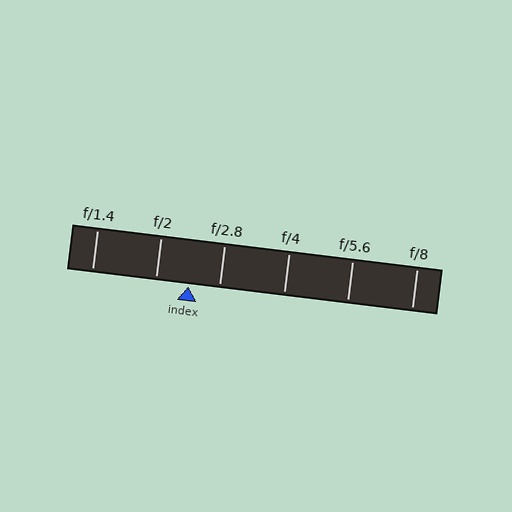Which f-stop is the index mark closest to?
The index mark is closest to f/2.8.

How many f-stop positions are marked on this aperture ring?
There are 6 f-stop positions marked.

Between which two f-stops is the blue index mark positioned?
The index mark is between f/2 and f/2.8.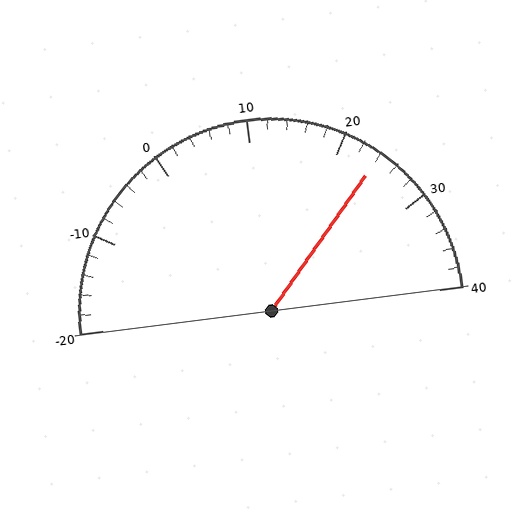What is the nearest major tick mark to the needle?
The nearest major tick mark is 20.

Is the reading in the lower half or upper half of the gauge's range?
The reading is in the upper half of the range (-20 to 40).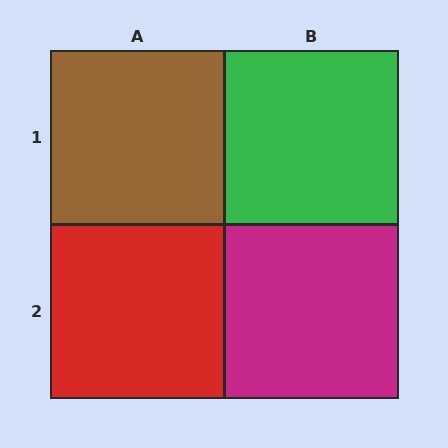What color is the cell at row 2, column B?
Magenta.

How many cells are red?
1 cell is red.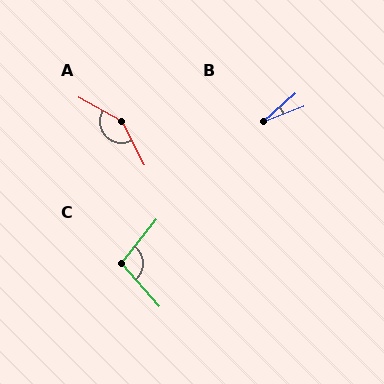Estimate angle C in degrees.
Approximately 100 degrees.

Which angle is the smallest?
B, at approximately 20 degrees.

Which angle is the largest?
A, at approximately 146 degrees.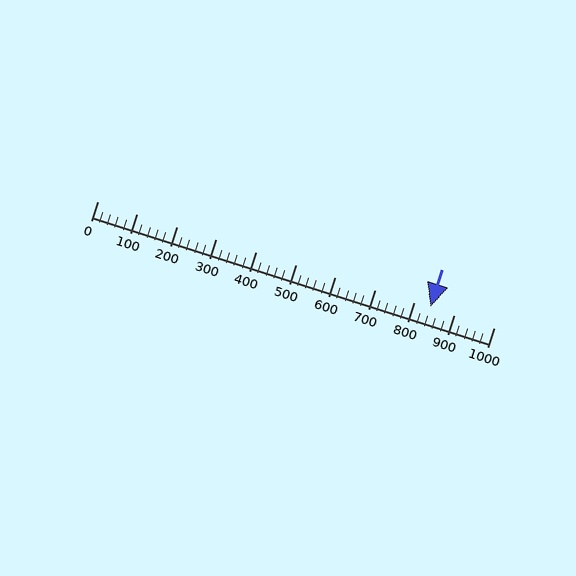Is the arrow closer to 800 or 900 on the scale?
The arrow is closer to 800.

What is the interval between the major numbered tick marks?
The major tick marks are spaced 100 units apart.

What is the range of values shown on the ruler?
The ruler shows values from 0 to 1000.